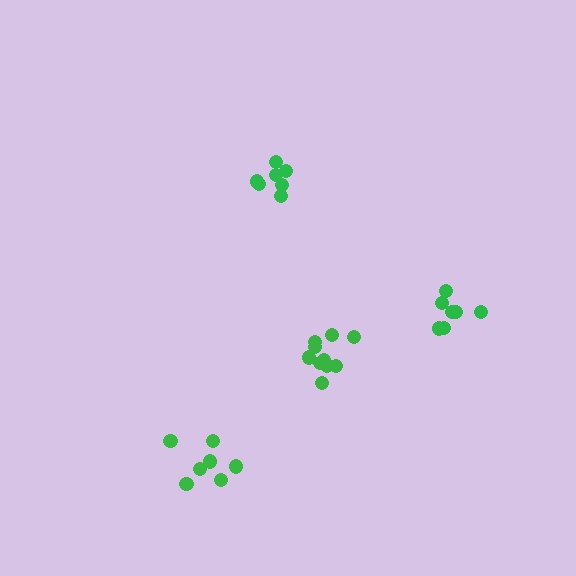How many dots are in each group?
Group 1: 7 dots, Group 2: 7 dots, Group 3: 10 dots, Group 4: 7 dots (31 total).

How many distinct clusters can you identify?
There are 4 distinct clusters.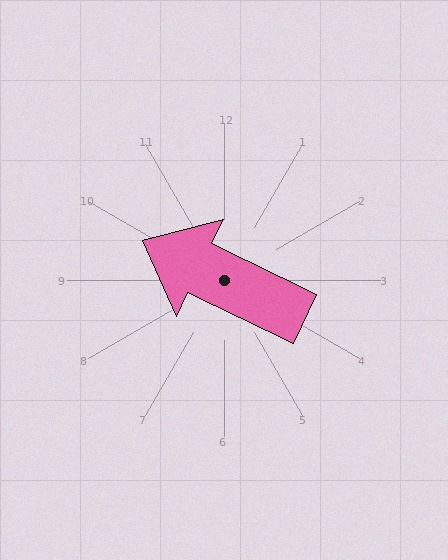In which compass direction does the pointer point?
Northwest.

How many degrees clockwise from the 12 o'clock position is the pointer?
Approximately 296 degrees.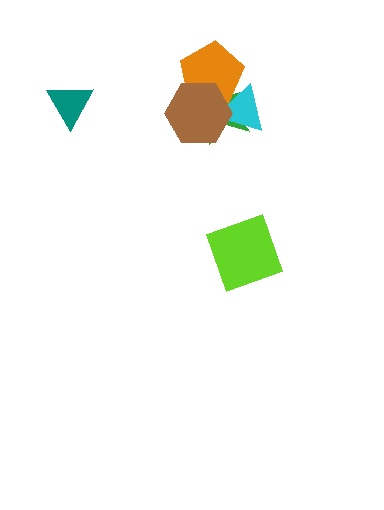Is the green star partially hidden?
Yes, it is partially covered by another shape.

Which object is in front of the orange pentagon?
The brown hexagon is in front of the orange pentagon.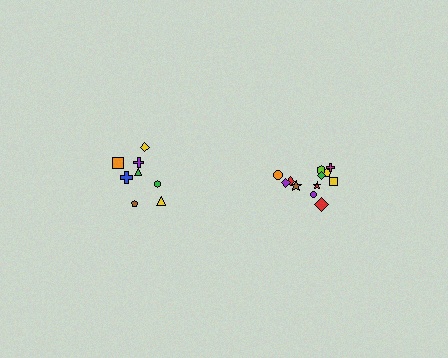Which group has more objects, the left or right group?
The right group.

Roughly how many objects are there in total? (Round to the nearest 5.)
Roughly 20 objects in total.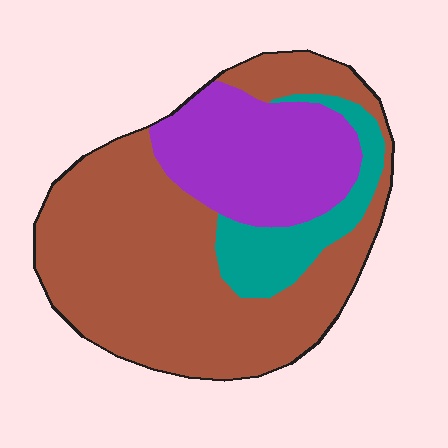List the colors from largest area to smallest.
From largest to smallest: brown, purple, teal.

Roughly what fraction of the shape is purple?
Purple covers 26% of the shape.